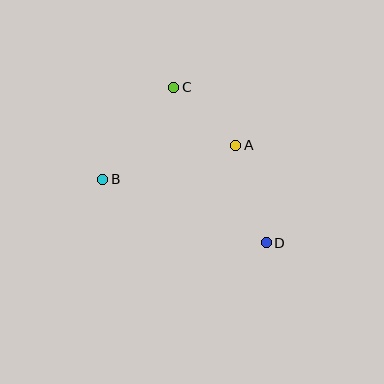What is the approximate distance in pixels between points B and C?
The distance between B and C is approximately 116 pixels.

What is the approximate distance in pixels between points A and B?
The distance between A and B is approximately 137 pixels.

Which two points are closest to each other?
Points A and C are closest to each other.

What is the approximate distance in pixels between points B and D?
The distance between B and D is approximately 176 pixels.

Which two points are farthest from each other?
Points C and D are farthest from each other.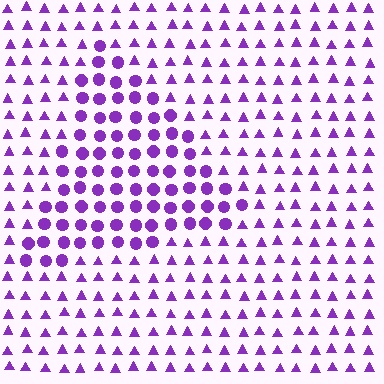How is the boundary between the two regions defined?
The boundary is defined by a change in element shape: circles inside vs. triangles outside. All elements share the same color and spacing.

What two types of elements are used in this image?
The image uses circles inside the triangle region and triangles outside it.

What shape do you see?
I see a triangle.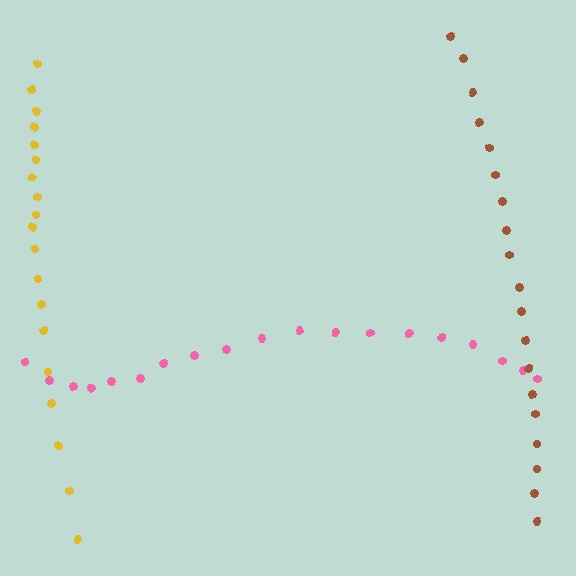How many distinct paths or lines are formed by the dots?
There are 3 distinct paths.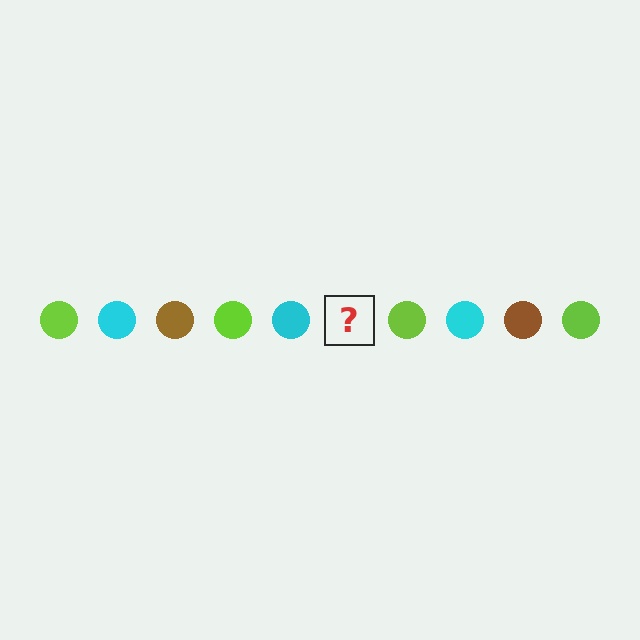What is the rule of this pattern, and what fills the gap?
The rule is that the pattern cycles through lime, cyan, brown circles. The gap should be filled with a brown circle.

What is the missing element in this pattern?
The missing element is a brown circle.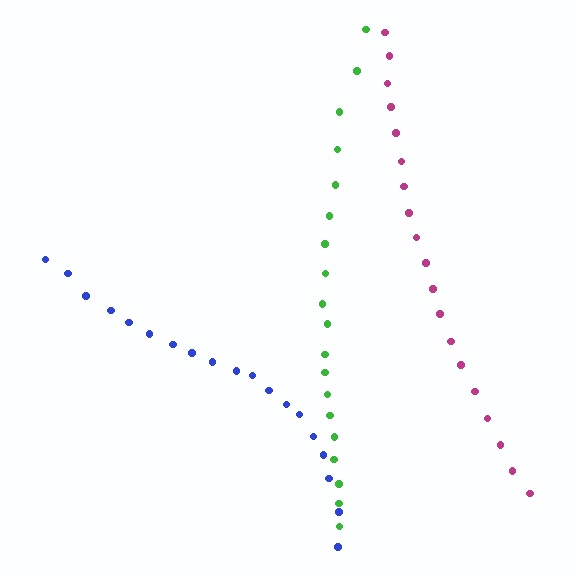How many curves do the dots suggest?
There are 3 distinct paths.